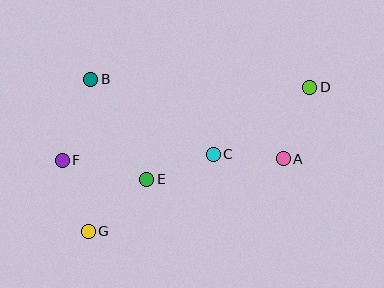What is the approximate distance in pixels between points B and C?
The distance between B and C is approximately 144 pixels.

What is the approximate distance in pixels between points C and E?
The distance between C and E is approximately 71 pixels.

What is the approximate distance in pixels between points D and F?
The distance between D and F is approximately 258 pixels.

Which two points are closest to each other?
Points A and C are closest to each other.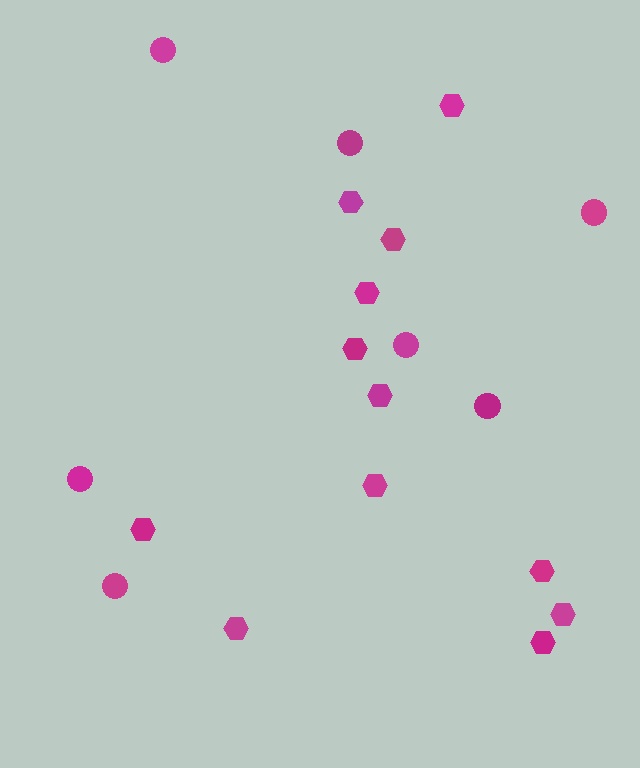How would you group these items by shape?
There are 2 groups: one group of hexagons (12) and one group of circles (7).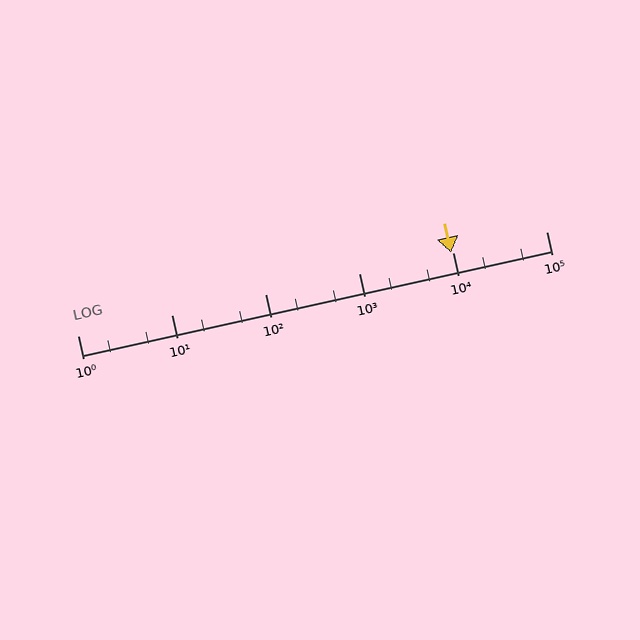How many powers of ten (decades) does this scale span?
The scale spans 5 decades, from 1 to 100000.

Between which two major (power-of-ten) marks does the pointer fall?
The pointer is between 1000 and 10000.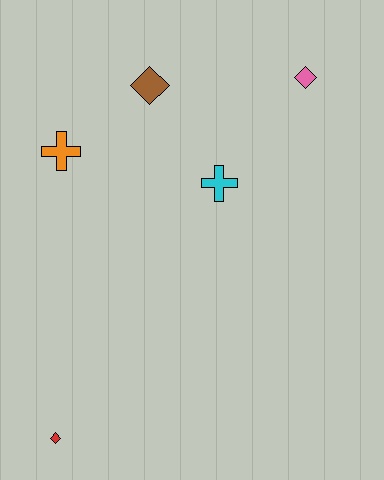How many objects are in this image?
There are 5 objects.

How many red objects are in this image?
There is 1 red object.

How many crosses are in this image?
There are 2 crosses.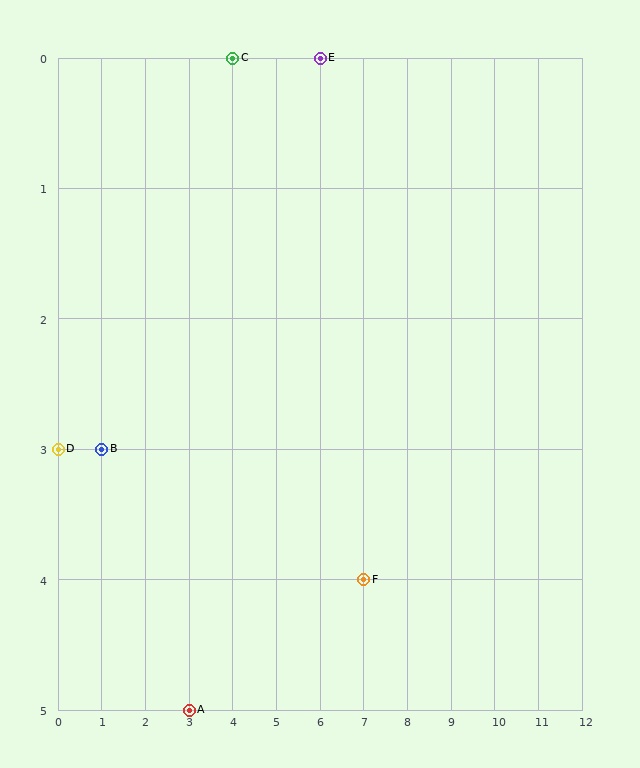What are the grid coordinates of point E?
Point E is at grid coordinates (6, 0).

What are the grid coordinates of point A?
Point A is at grid coordinates (3, 5).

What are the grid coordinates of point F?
Point F is at grid coordinates (7, 4).